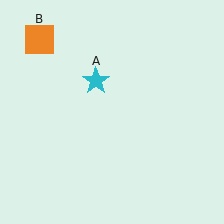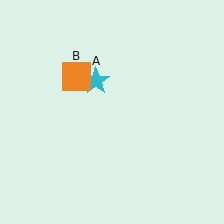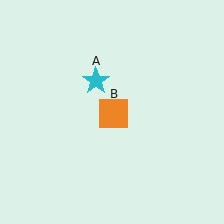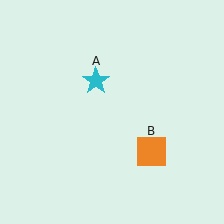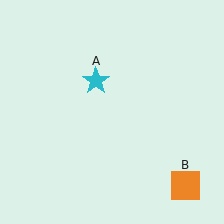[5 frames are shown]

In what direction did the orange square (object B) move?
The orange square (object B) moved down and to the right.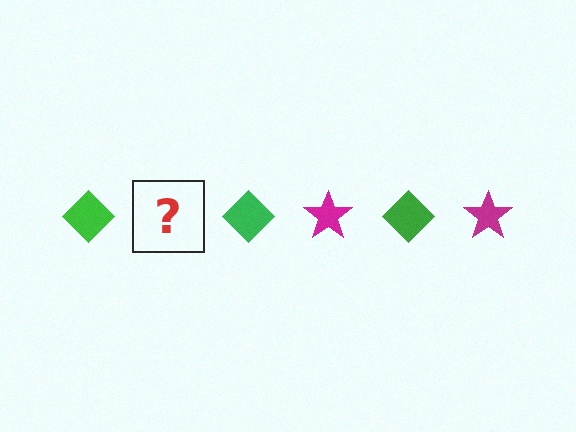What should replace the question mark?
The question mark should be replaced with a magenta star.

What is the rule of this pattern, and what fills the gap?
The rule is that the pattern alternates between green diamond and magenta star. The gap should be filled with a magenta star.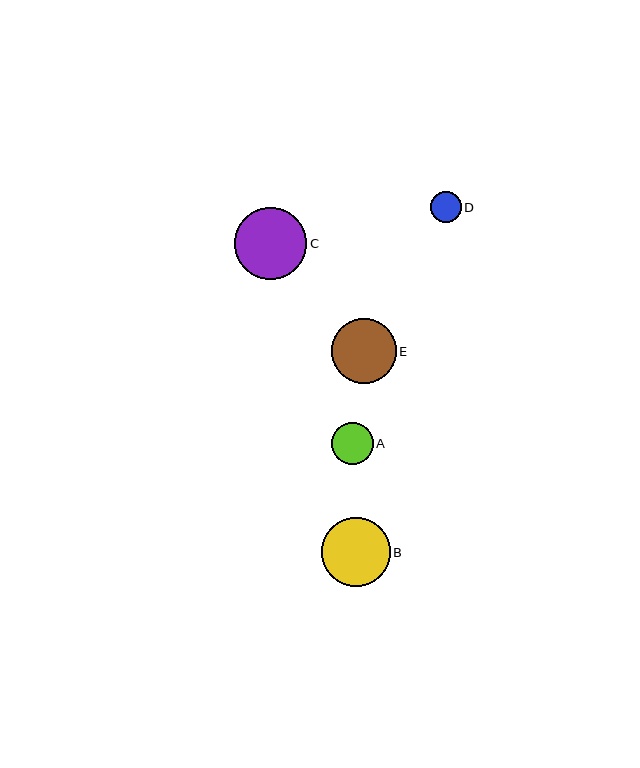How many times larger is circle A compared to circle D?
Circle A is approximately 1.4 times the size of circle D.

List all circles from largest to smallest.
From largest to smallest: C, B, E, A, D.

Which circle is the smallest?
Circle D is the smallest with a size of approximately 30 pixels.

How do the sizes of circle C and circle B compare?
Circle C and circle B are approximately the same size.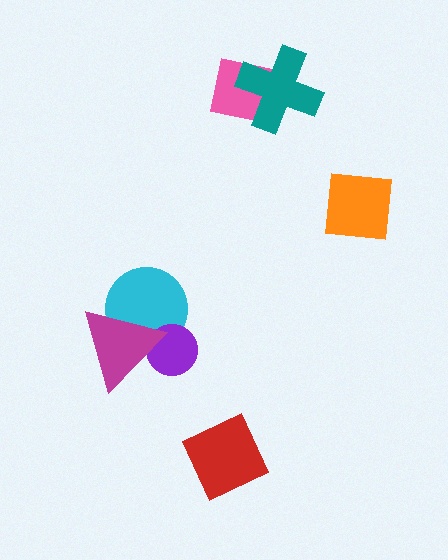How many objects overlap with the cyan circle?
2 objects overlap with the cyan circle.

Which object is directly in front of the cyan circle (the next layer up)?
The purple circle is directly in front of the cyan circle.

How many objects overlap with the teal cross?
1 object overlaps with the teal cross.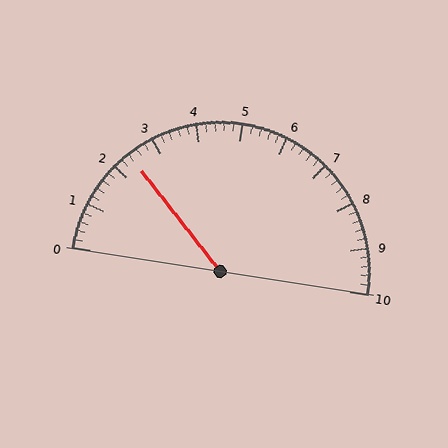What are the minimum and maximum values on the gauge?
The gauge ranges from 0 to 10.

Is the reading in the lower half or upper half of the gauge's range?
The reading is in the lower half of the range (0 to 10).